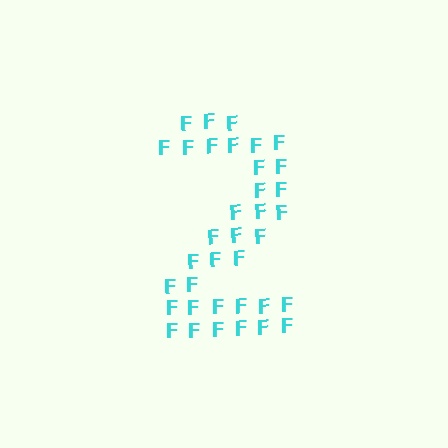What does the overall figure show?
The overall figure shows the digit 2.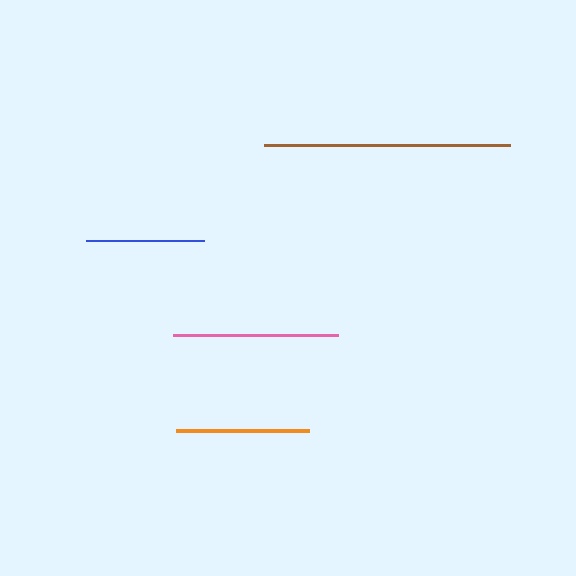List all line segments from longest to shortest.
From longest to shortest: brown, pink, orange, blue.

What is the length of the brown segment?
The brown segment is approximately 246 pixels long.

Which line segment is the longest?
The brown line is the longest at approximately 246 pixels.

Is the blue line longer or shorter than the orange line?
The orange line is longer than the blue line.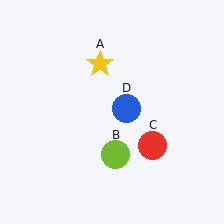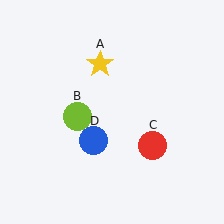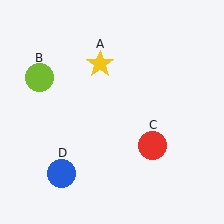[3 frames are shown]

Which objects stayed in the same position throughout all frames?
Yellow star (object A) and red circle (object C) remained stationary.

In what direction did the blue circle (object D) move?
The blue circle (object D) moved down and to the left.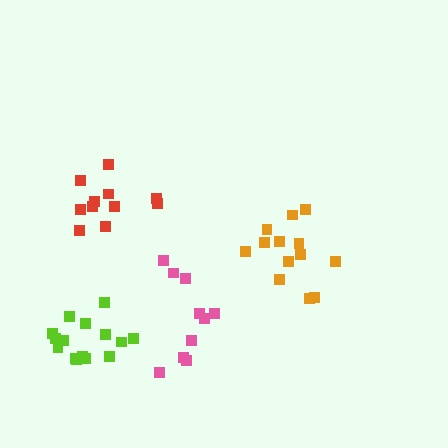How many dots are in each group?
Group 1: 11 dots, Group 2: 13 dots, Group 3: 11 dots, Group 4: 15 dots (50 total).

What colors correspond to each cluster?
The clusters are colored: pink, orange, red, lime.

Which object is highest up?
The red cluster is topmost.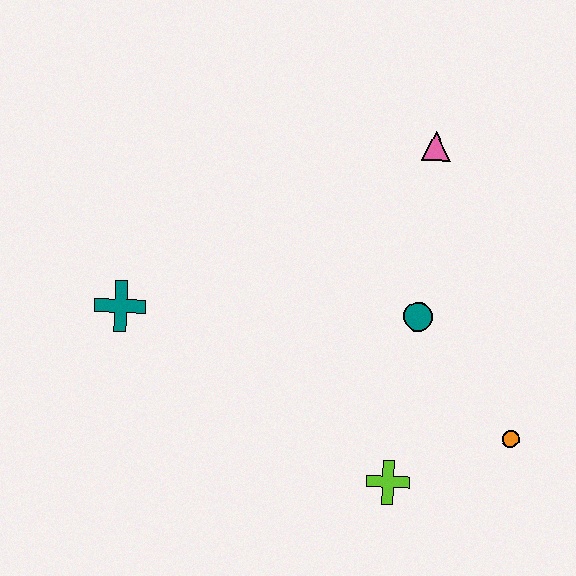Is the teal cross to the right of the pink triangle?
No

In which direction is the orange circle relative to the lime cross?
The orange circle is to the right of the lime cross.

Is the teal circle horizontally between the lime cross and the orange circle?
Yes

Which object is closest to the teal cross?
The teal circle is closest to the teal cross.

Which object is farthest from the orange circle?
The teal cross is farthest from the orange circle.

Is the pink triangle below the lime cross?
No